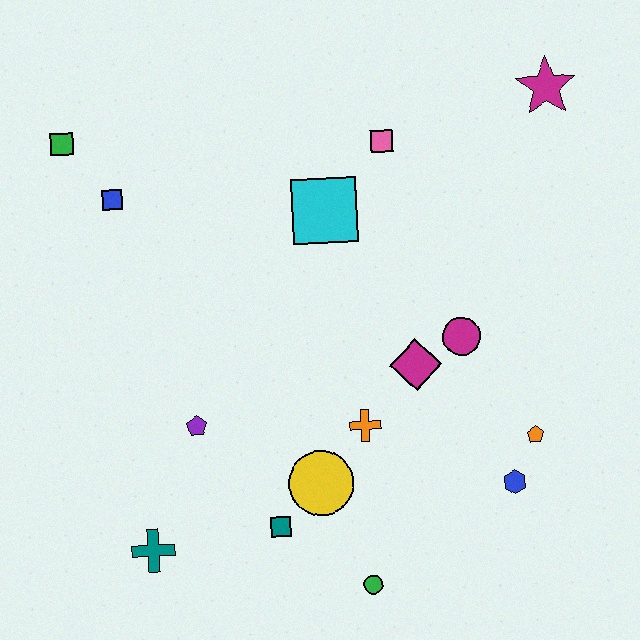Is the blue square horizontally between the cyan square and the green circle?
No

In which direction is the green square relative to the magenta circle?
The green square is to the left of the magenta circle.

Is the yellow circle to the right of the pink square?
No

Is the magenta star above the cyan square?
Yes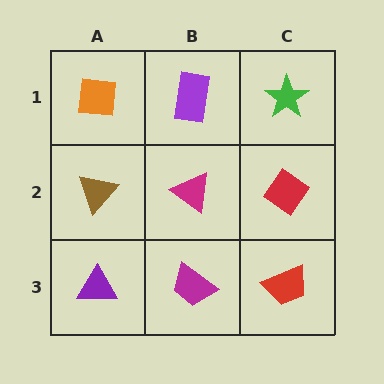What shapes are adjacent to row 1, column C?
A red diamond (row 2, column C), a purple rectangle (row 1, column B).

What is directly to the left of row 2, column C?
A magenta triangle.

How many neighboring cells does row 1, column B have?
3.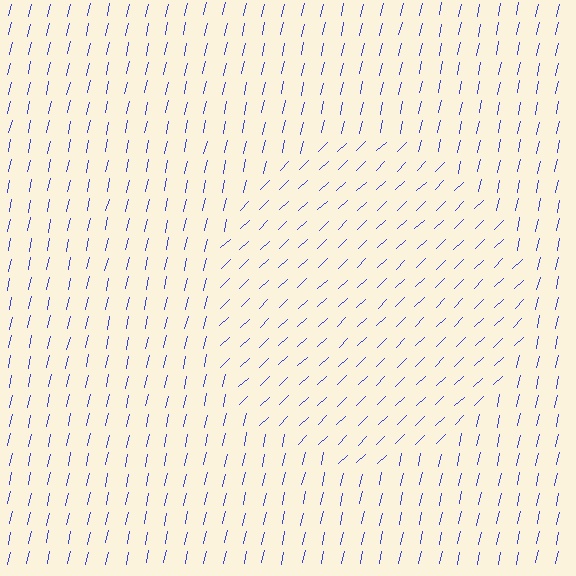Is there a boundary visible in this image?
Yes, there is a texture boundary formed by a change in line orientation.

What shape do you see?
I see a circle.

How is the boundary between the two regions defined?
The boundary is defined purely by a change in line orientation (approximately 34 degrees difference). All lines are the same color and thickness.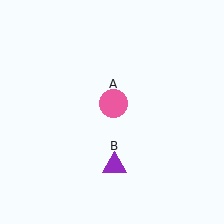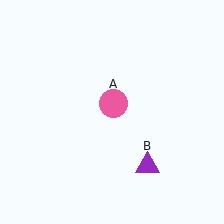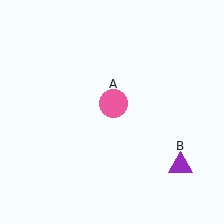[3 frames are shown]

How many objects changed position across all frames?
1 object changed position: purple triangle (object B).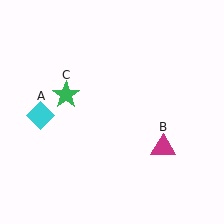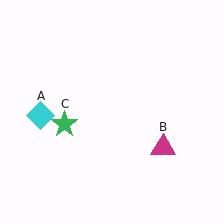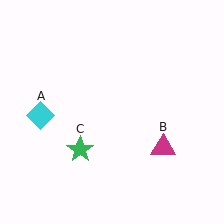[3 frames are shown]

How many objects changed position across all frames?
1 object changed position: green star (object C).